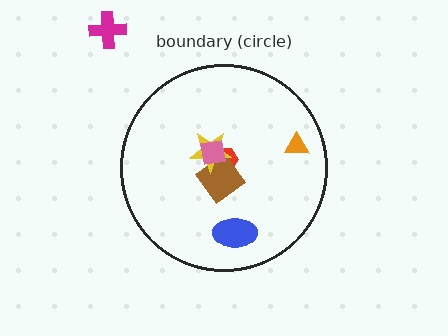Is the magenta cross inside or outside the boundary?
Outside.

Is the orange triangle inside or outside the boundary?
Inside.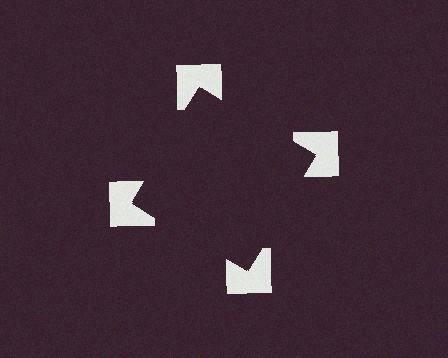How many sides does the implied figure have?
4 sides.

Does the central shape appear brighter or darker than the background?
It typically appears slightly darker than the background, even though no actual brightness change is drawn.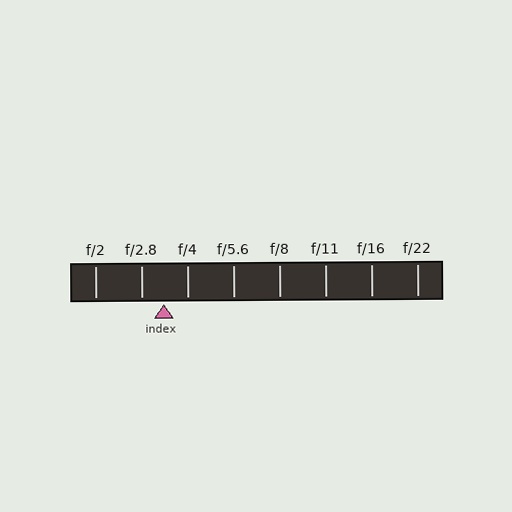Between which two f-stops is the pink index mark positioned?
The index mark is between f/2.8 and f/4.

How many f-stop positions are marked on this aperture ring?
There are 8 f-stop positions marked.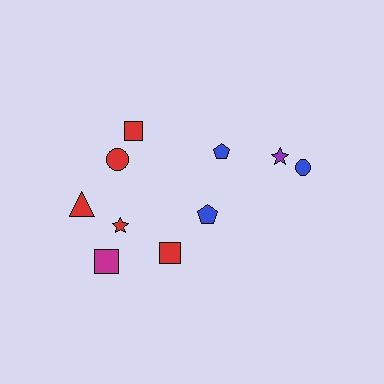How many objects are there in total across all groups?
There are 10 objects.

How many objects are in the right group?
There are 4 objects.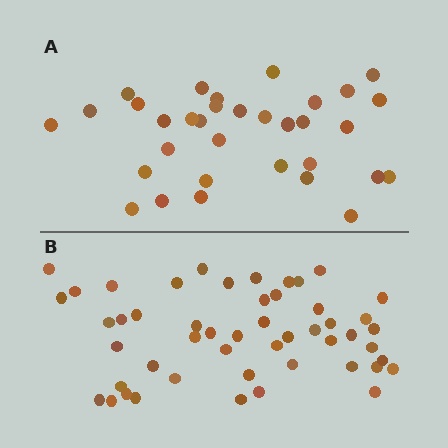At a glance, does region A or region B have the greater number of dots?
Region B (the bottom region) has more dots.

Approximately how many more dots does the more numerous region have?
Region B has approximately 15 more dots than region A.